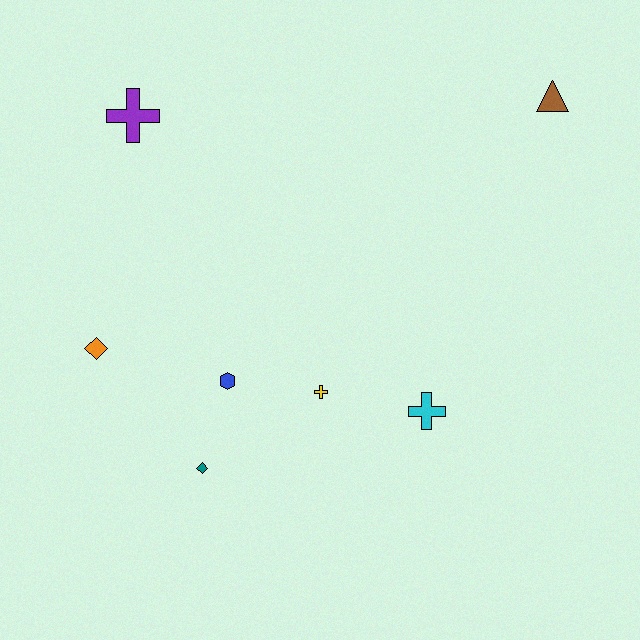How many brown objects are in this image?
There is 1 brown object.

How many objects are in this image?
There are 7 objects.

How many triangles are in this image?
There is 1 triangle.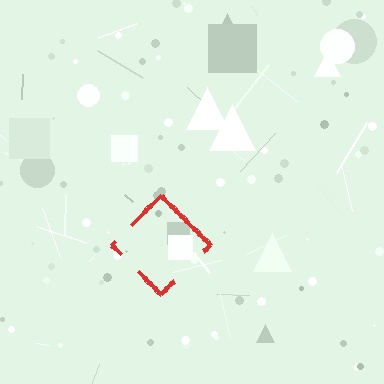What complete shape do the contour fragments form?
The contour fragments form a diamond.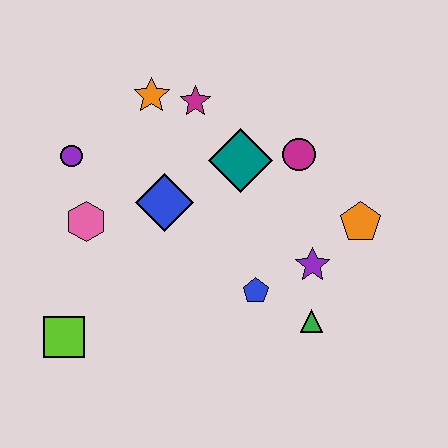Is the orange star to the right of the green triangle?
No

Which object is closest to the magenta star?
The orange star is closest to the magenta star.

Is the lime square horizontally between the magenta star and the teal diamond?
No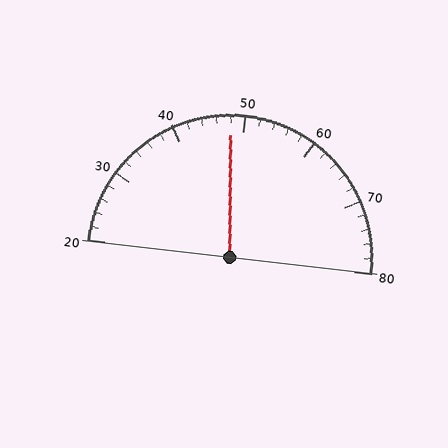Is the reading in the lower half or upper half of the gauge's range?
The reading is in the lower half of the range (20 to 80).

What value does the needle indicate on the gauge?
The needle indicates approximately 48.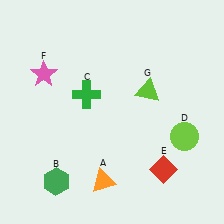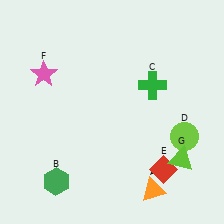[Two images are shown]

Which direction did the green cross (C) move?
The green cross (C) moved right.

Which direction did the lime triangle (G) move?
The lime triangle (G) moved down.